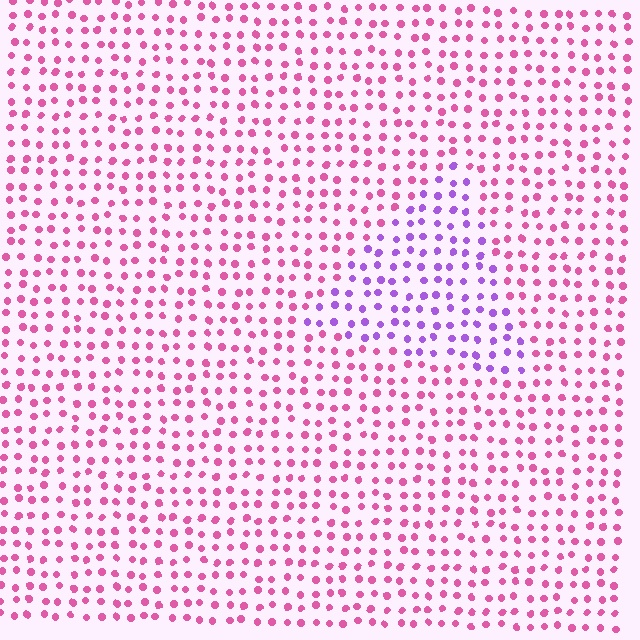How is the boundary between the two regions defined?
The boundary is defined purely by a slight shift in hue (about 50 degrees). Spacing, size, and orientation are identical on both sides.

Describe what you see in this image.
The image is filled with small pink elements in a uniform arrangement. A triangle-shaped region is visible where the elements are tinted to a slightly different hue, forming a subtle color boundary.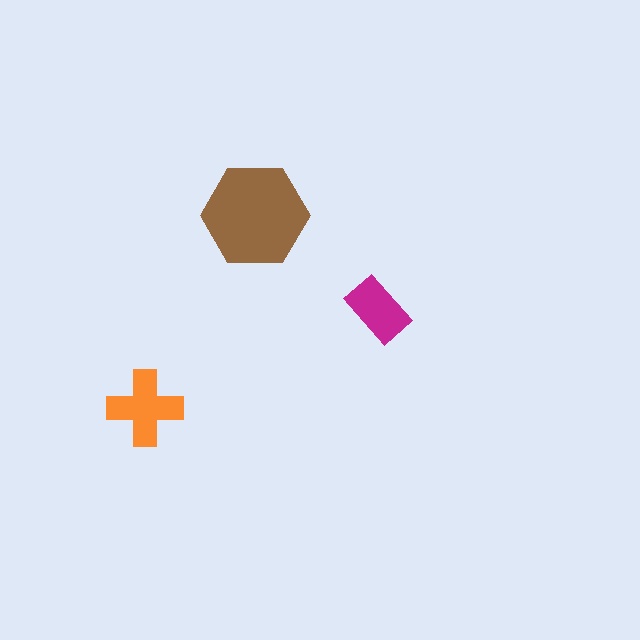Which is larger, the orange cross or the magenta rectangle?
The orange cross.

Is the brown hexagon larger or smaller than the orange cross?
Larger.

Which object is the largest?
The brown hexagon.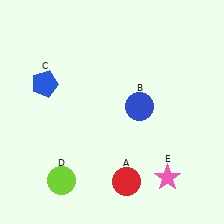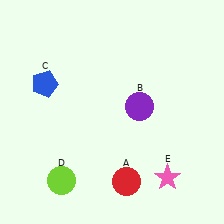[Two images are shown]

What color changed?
The circle (B) changed from blue in Image 1 to purple in Image 2.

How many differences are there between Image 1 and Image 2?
There is 1 difference between the two images.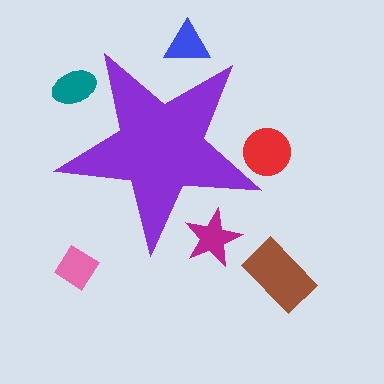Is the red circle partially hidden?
Yes, the red circle is partially hidden behind the purple star.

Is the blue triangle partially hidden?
Yes, the blue triangle is partially hidden behind the purple star.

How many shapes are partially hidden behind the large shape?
4 shapes are partially hidden.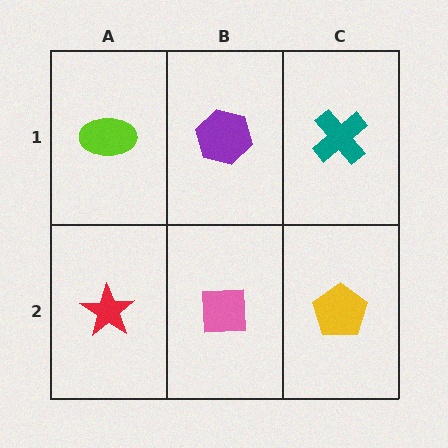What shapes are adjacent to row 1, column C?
A yellow pentagon (row 2, column C), a purple hexagon (row 1, column B).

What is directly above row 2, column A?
A lime ellipse.